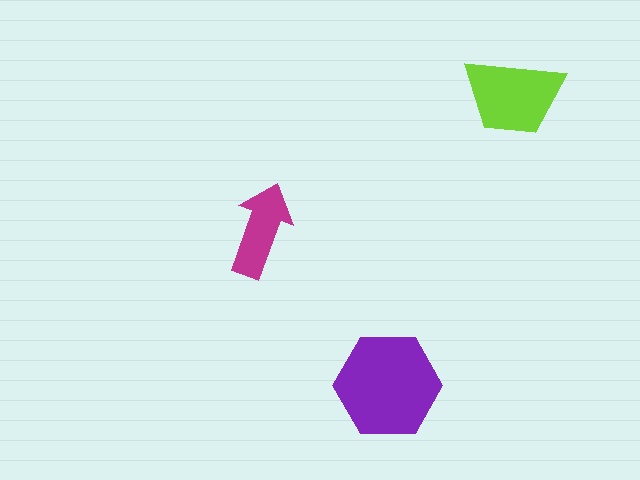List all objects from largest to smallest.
The purple hexagon, the lime trapezoid, the magenta arrow.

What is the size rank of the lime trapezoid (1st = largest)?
2nd.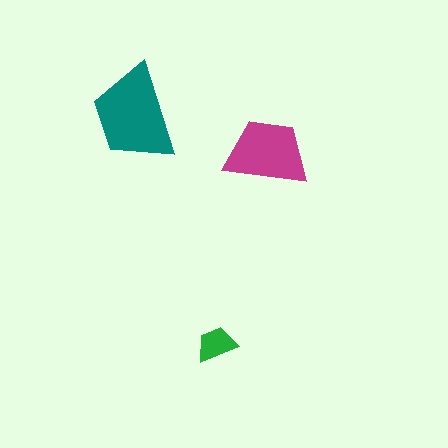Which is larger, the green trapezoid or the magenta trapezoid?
The magenta one.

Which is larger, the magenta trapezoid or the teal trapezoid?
The teal one.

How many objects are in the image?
There are 3 objects in the image.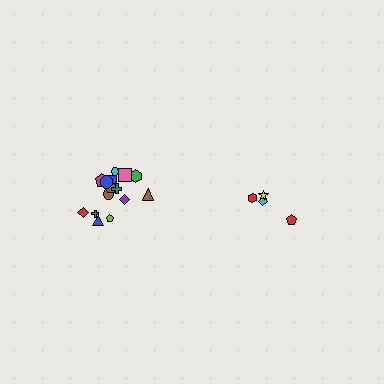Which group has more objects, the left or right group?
The left group.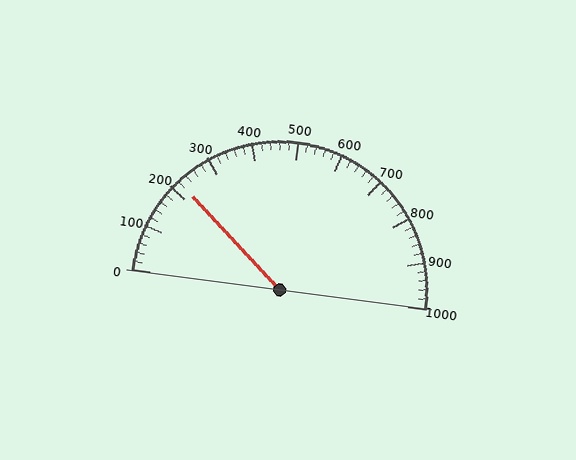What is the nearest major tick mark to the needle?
The nearest major tick mark is 200.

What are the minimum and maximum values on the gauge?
The gauge ranges from 0 to 1000.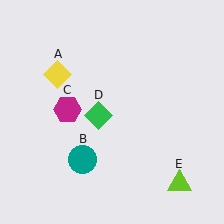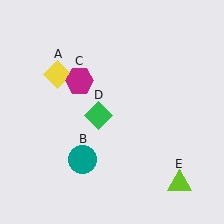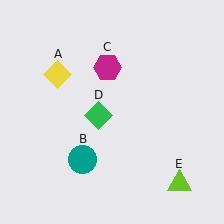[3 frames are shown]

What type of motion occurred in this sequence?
The magenta hexagon (object C) rotated clockwise around the center of the scene.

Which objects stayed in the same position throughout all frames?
Yellow diamond (object A) and teal circle (object B) and green diamond (object D) and lime triangle (object E) remained stationary.